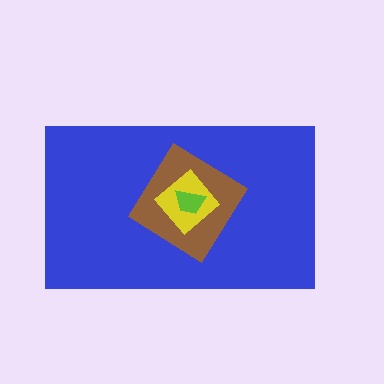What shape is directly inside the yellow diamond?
The lime trapezoid.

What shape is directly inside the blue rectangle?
The brown diamond.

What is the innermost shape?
The lime trapezoid.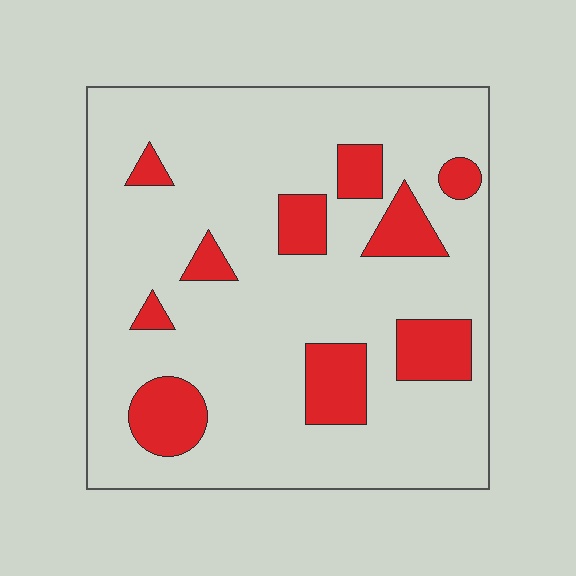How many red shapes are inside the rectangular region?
10.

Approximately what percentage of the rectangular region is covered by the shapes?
Approximately 20%.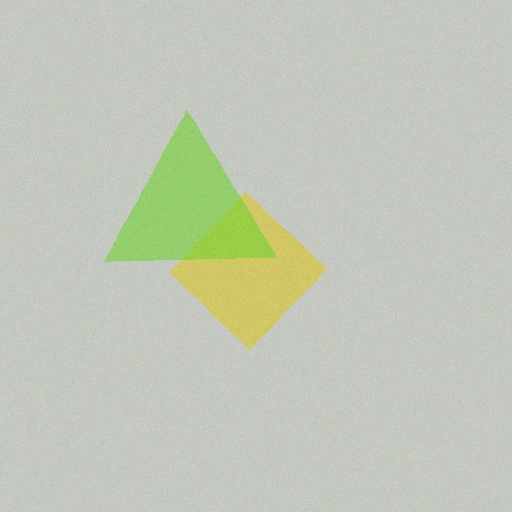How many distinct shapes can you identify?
There are 2 distinct shapes: a yellow diamond, a lime triangle.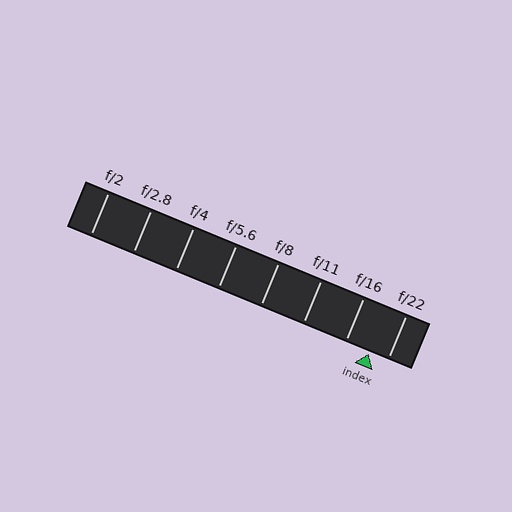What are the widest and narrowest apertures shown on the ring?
The widest aperture shown is f/2 and the narrowest is f/22.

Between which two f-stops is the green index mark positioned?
The index mark is between f/16 and f/22.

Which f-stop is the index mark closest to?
The index mark is closest to f/22.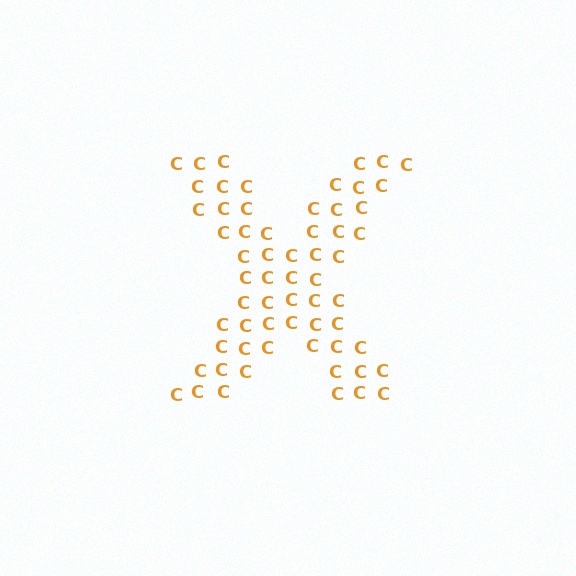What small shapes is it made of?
It is made of small letter C's.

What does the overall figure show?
The overall figure shows the letter X.